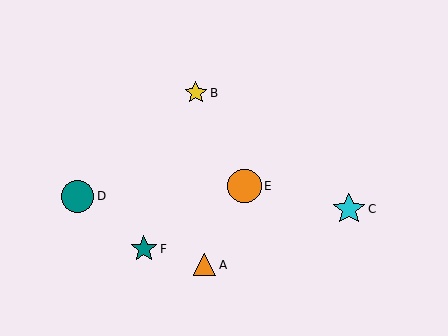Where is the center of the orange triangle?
The center of the orange triangle is at (205, 265).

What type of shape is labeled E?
Shape E is an orange circle.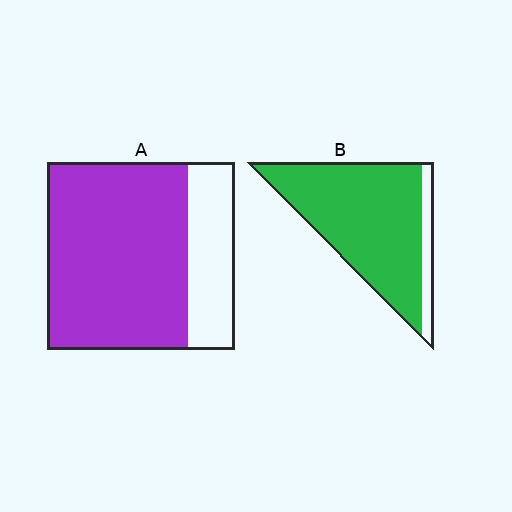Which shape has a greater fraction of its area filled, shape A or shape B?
Shape B.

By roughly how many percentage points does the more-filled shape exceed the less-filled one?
By roughly 15 percentage points (B over A).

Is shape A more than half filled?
Yes.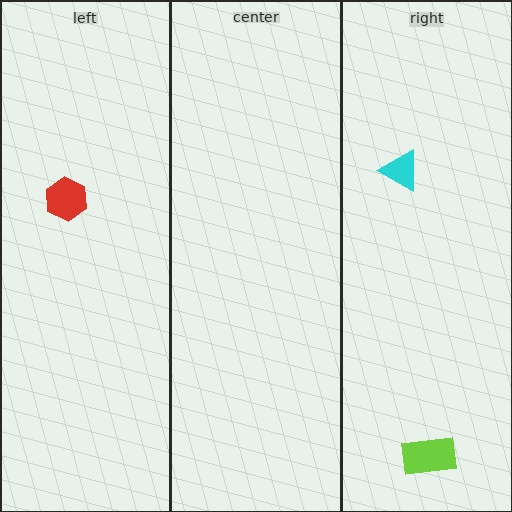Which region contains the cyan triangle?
The right region.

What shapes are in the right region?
The cyan triangle, the lime rectangle.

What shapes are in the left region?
The red hexagon.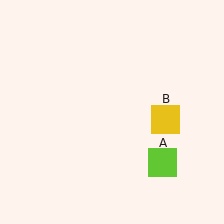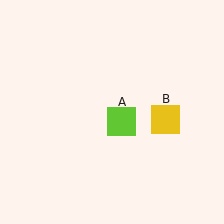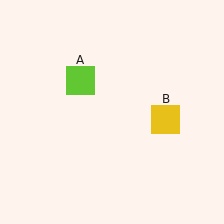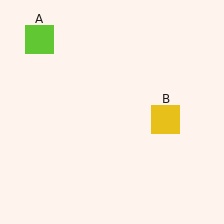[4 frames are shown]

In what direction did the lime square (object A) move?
The lime square (object A) moved up and to the left.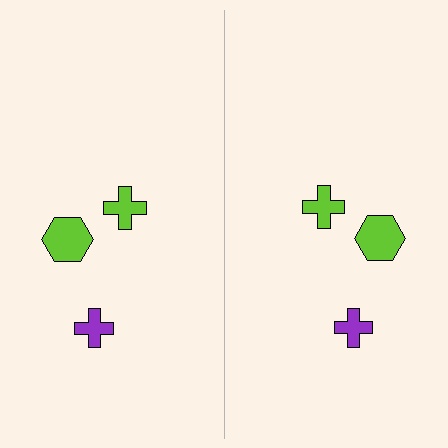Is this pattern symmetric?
Yes, this pattern has bilateral (reflection) symmetry.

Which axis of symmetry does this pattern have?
The pattern has a vertical axis of symmetry running through the center of the image.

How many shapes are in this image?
There are 6 shapes in this image.